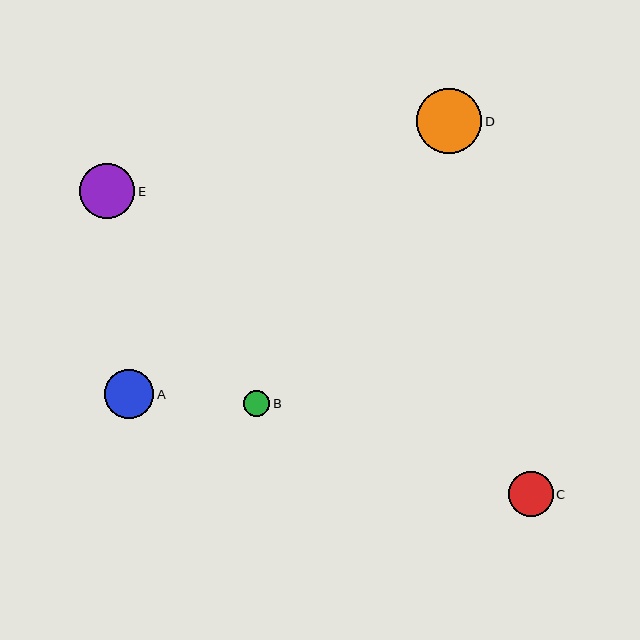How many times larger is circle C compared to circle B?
Circle C is approximately 1.7 times the size of circle B.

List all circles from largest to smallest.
From largest to smallest: D, E, A, C, B.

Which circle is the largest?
Circle D is the largest with a size of approximately 65 pixels.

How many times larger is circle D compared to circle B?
Circle D is approximately 2.5 times the size of circle B.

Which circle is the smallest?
Circle B is the smallest with a size of approximately 26 pixels.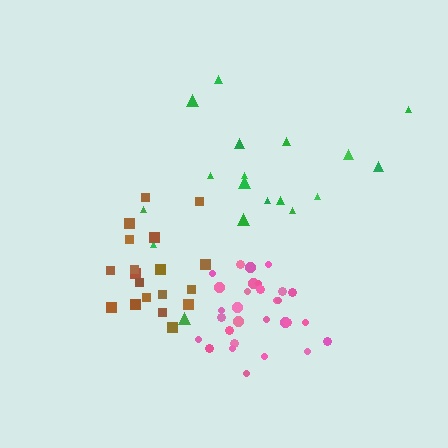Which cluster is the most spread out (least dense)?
Green.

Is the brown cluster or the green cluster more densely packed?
Brown.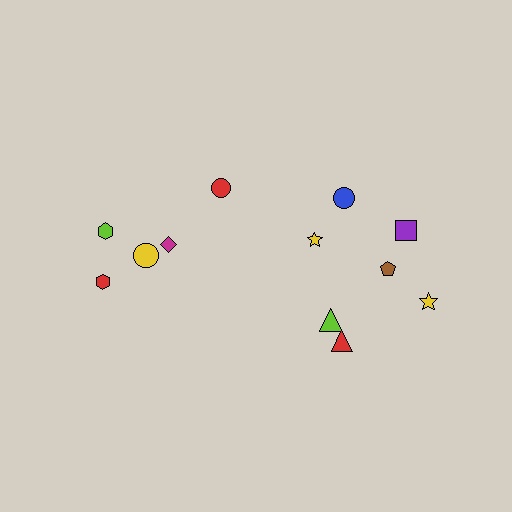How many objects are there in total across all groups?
There are 12 objects.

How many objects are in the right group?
There are 7 objects.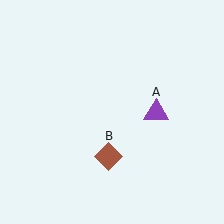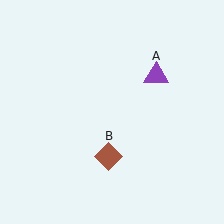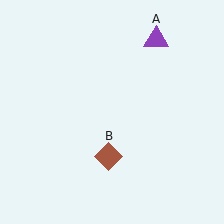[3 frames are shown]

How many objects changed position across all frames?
1 object changed position: purple triangle (object A).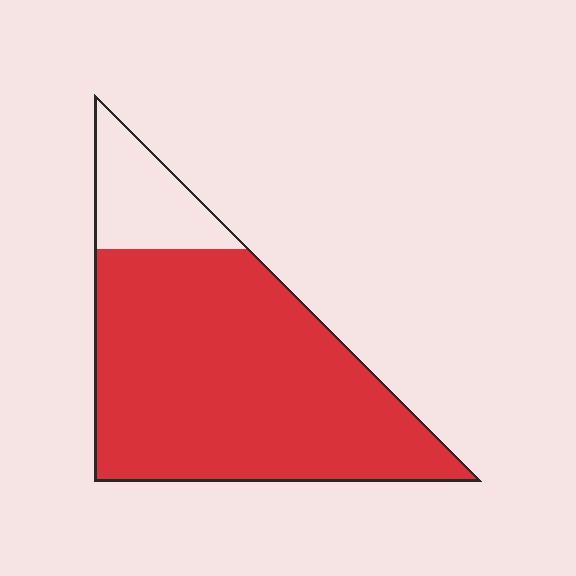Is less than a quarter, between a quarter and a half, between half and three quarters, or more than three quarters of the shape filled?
More than three quarters.